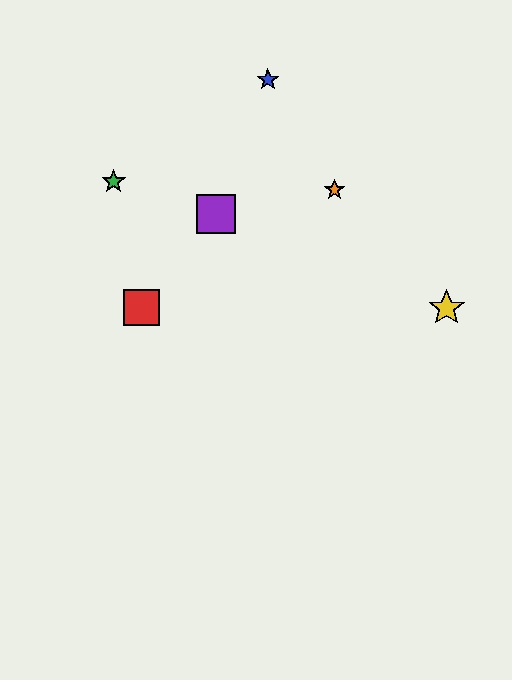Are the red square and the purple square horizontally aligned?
No, the red square is at y≈308 and the purple square is at y≈214.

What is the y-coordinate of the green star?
The green star is at y≈182.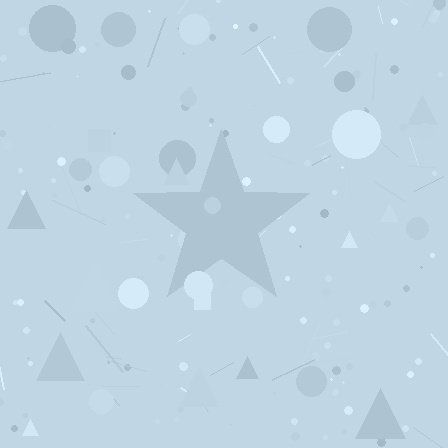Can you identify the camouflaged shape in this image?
The camouflaged shape is a star.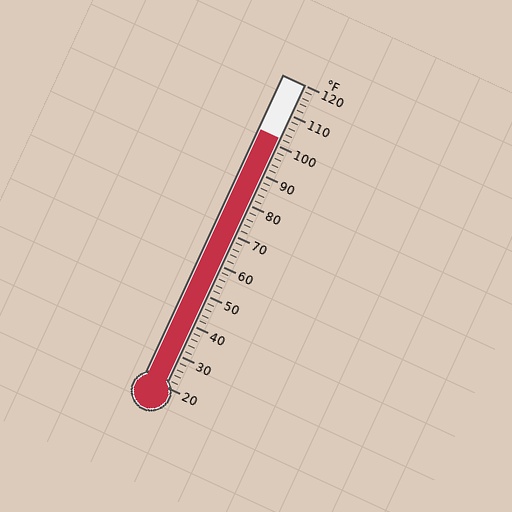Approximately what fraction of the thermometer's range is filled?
The thermometer is filled to approximately 80% of its range.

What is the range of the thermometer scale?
The thermometer scale ranges from 20°F to 120°F.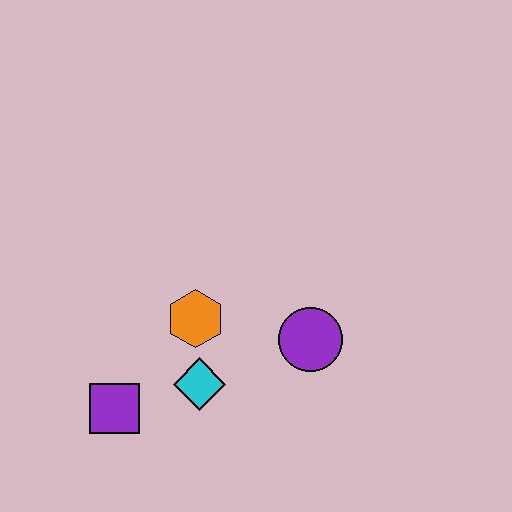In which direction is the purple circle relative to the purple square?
The purple circle is to the right of the purple square.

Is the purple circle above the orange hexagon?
No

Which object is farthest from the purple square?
The purple circle is farthest from the purple square.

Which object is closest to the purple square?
The cyan diamond is closest to the purple square.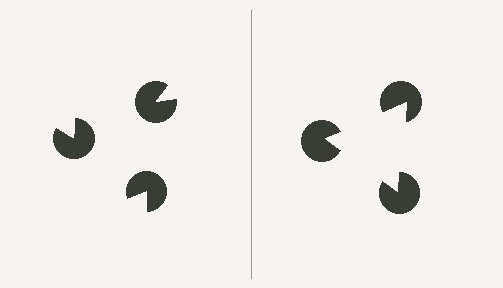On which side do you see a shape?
An illusory triangle appears on the right side. On the left side the wedge cuts are rotated, so no coherent shape forms.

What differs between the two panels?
The pac-man discs are positioned identically on both sides; only the wedge orientations differ. On the right they align to a triangle; on the left they are misaligned.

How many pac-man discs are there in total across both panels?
6 — 3 on each side.